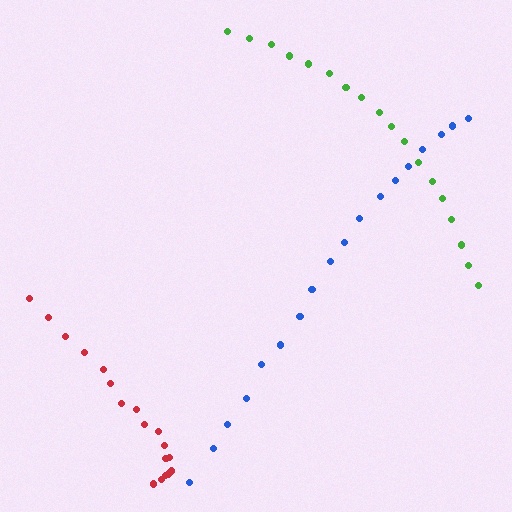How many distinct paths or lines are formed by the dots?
There are 3 distinct paths.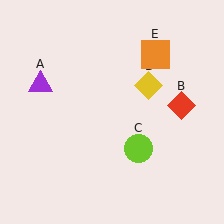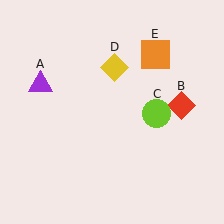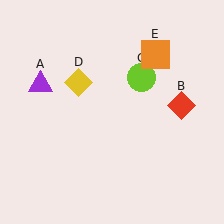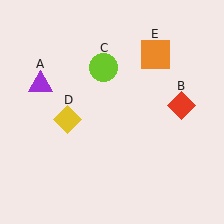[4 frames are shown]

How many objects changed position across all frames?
2 objects changed position: lime circle (object C), yellow diamond (object D).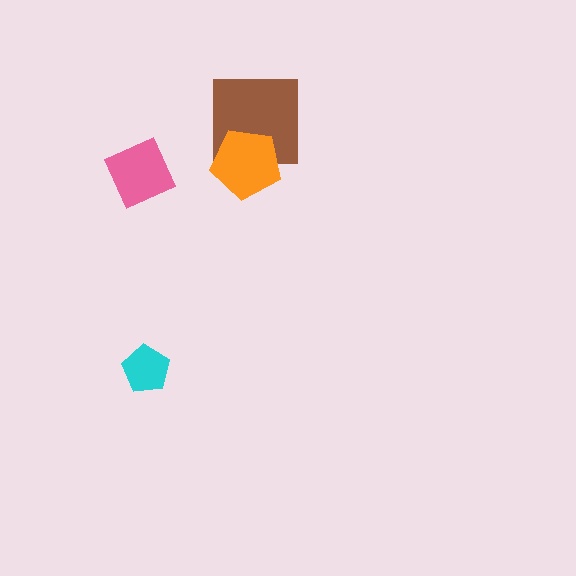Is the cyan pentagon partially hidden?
No, no other shape covers it.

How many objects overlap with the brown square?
1 object overlaps with the brown square.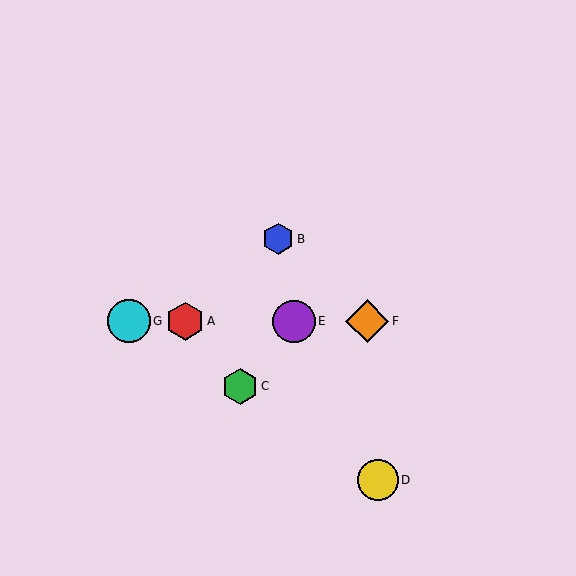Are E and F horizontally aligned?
Yes, both are at y≈321.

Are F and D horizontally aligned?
No, F is at y≈321 and D is at y≈480.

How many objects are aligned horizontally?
4 objects (A, E, F, G) are aligned horizontally.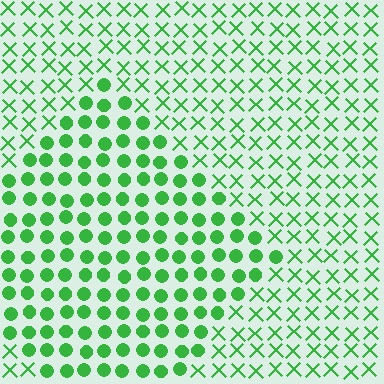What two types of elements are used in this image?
The image uses circles inside the diamond region and X marks outside it.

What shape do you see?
I see a diamond.